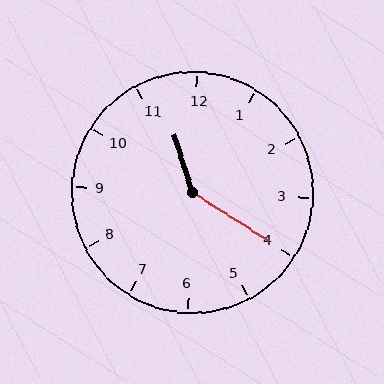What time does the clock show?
11:20.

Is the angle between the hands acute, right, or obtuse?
It is obtuse.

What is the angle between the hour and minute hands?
Approximately 140 degrees.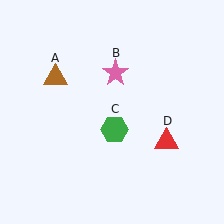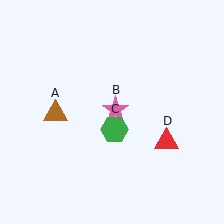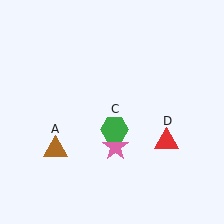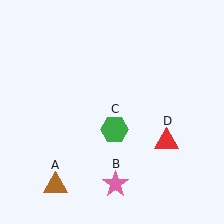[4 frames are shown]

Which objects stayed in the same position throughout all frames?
Green hexagon (object C) and red triangle (object D) remained stationary.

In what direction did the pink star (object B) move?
The pink star (object B) moved down.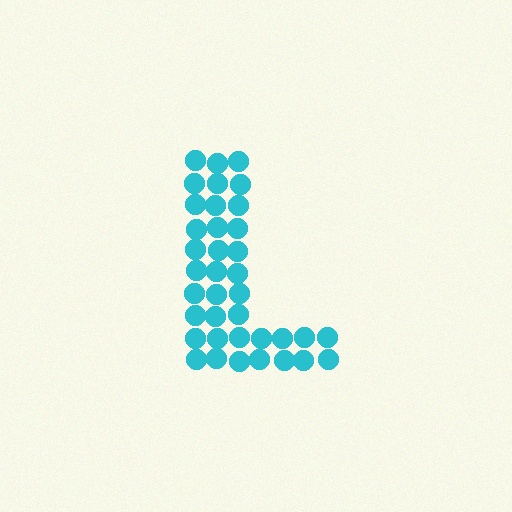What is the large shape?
The large shape is the letter L.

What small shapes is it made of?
It is made of small circles.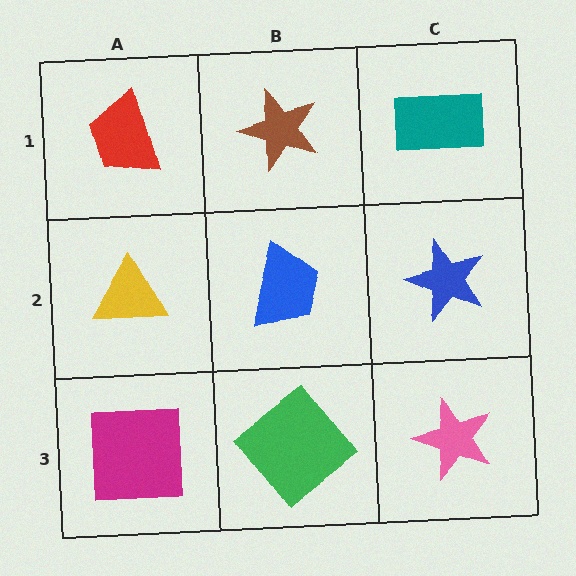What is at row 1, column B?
A brown star.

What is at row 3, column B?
A green diamond.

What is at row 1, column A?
A red trapezoid.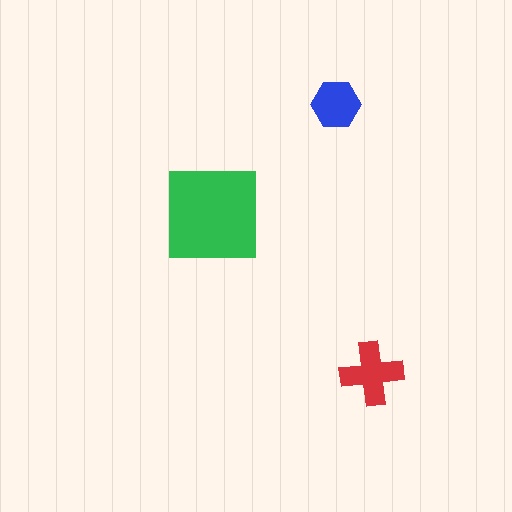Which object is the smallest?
The blue hexagon.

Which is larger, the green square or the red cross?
The green square.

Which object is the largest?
The green square.